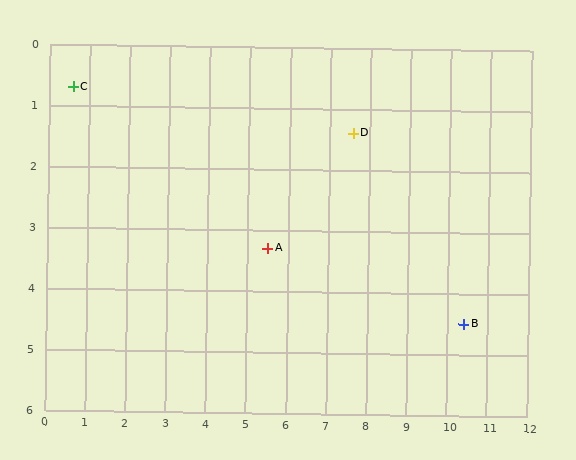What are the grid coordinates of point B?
Point B is at approximately (10.4, 4.5).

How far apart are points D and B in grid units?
Points D and B are about 4.2 grid units apart.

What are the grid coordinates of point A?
Point A is at approximately (5.5, 3.3).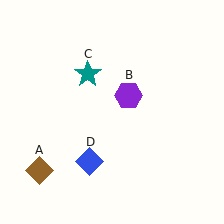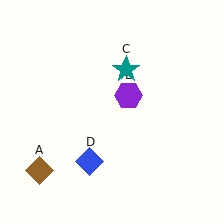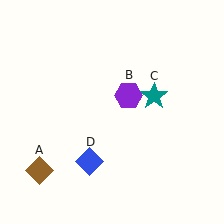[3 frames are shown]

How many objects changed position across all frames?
1 object changed position: teal star (object C).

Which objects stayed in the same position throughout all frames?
Brown diamond (object A) and purple hexagon (object B) and blue diamond (object D) remained stationary.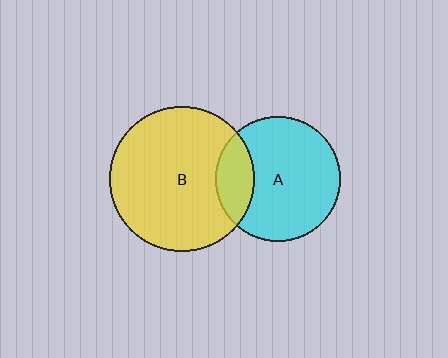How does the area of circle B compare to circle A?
Approximately 1.3 times.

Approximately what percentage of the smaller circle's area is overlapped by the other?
Approximately 20%.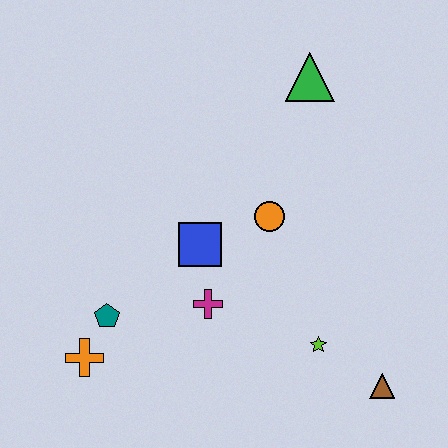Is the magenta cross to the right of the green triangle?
No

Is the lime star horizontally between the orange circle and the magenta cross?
No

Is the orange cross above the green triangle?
No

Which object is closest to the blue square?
The magenta cross is closest to the blue square.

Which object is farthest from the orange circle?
The orange cross is farthest from the orange circle.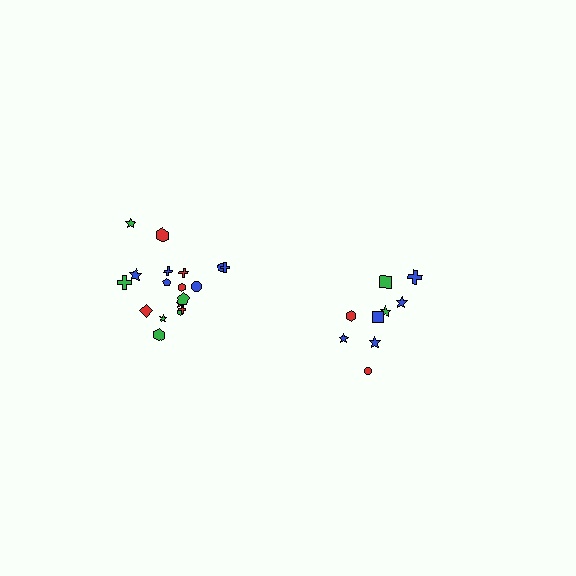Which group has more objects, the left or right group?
The left group.